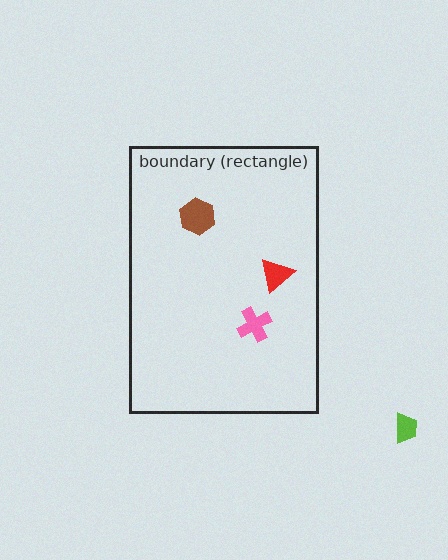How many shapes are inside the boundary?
3 inside, 1 outside.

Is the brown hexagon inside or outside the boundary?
Inside.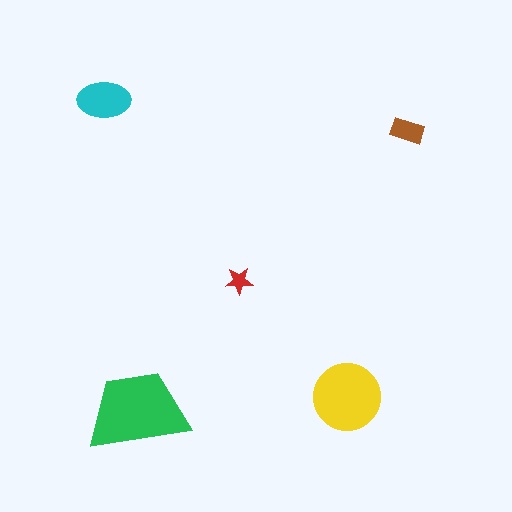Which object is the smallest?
The red star.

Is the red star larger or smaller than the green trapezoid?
Smaller.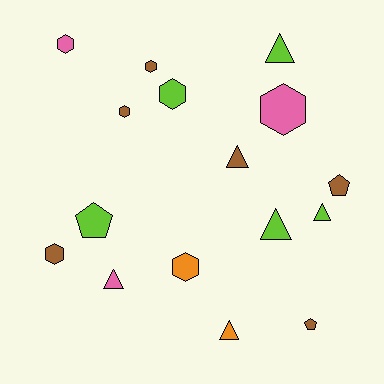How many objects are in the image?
There are 16 objects.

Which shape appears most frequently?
Hexagon, with 7 objects.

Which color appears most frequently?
Brown, with 6 objects.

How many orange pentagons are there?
There are no orange pentagons.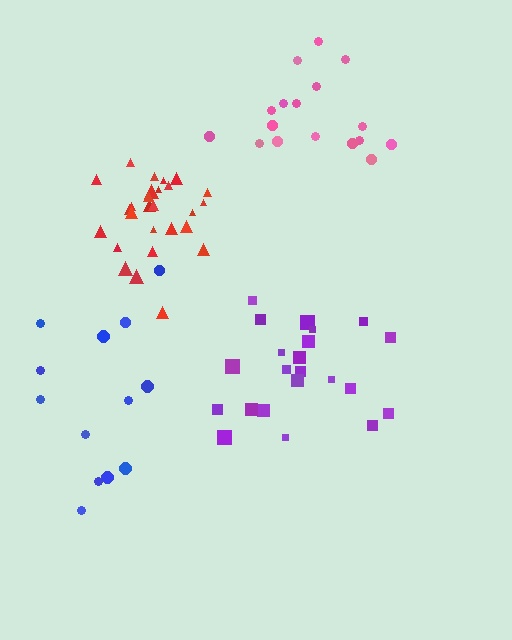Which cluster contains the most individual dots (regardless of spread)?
Red (27).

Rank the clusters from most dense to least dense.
red, purple, pink, blue.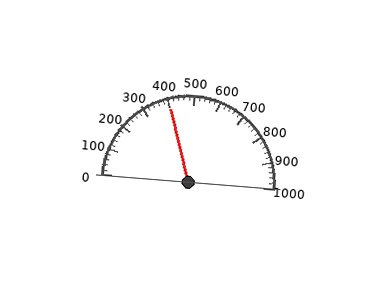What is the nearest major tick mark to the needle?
The nearest major tick mark is 400.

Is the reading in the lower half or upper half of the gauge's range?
The reading is in the lower half of the range (0 to 1000).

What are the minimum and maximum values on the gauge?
The gauge ranges from 0 to 1000.